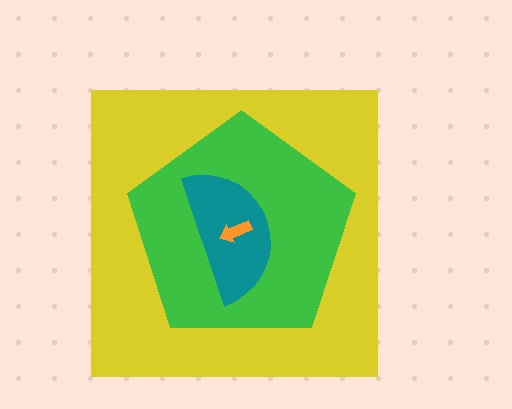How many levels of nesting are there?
4.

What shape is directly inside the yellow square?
The green pentagon.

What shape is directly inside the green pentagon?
The teal semicircle.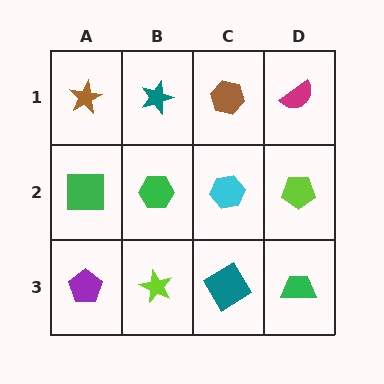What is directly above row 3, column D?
A lime pentagon.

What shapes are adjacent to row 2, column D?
A magenta semicircle (row 1, column D), a green trapezoid (row 3, column D), a cyan hexagon (row 2, column C).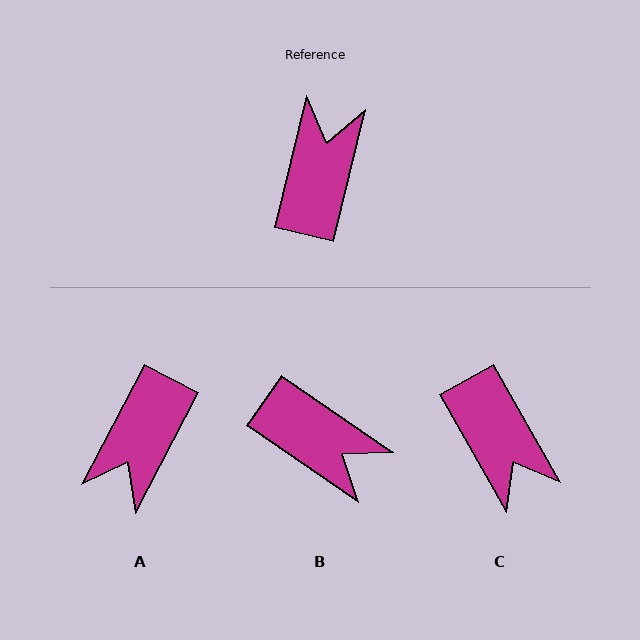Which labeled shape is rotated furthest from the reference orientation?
A, about 166 degrees away.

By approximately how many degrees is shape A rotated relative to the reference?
Approximately 166 degrees counter-clockwise.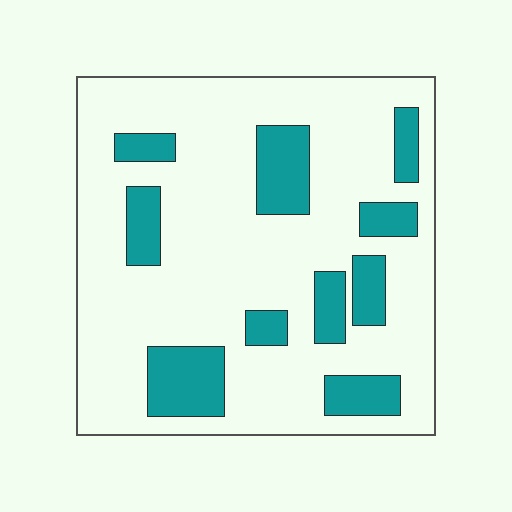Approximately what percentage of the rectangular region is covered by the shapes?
Approximately 20%.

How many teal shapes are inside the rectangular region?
10.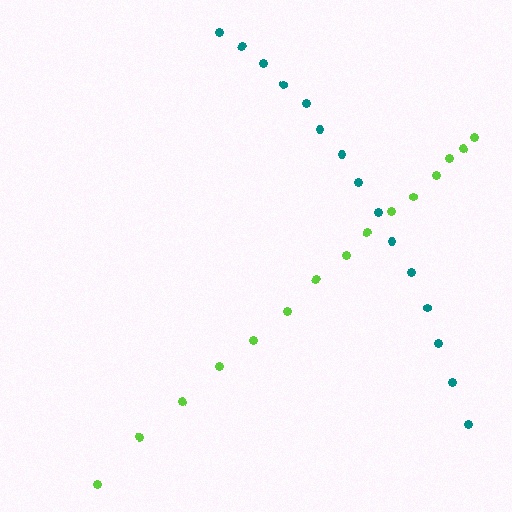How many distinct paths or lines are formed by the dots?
There are 2 distinct paths.